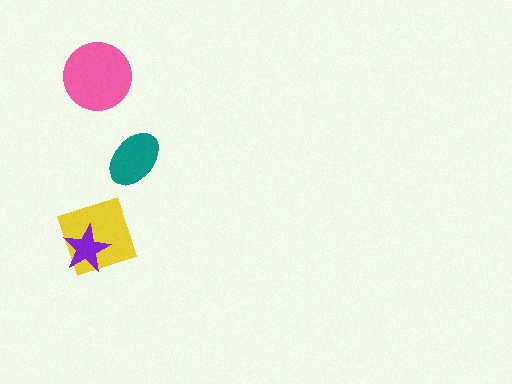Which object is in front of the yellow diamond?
The purple star is in front of the yellow diamond.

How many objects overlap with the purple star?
1 object overlaps with the purple star.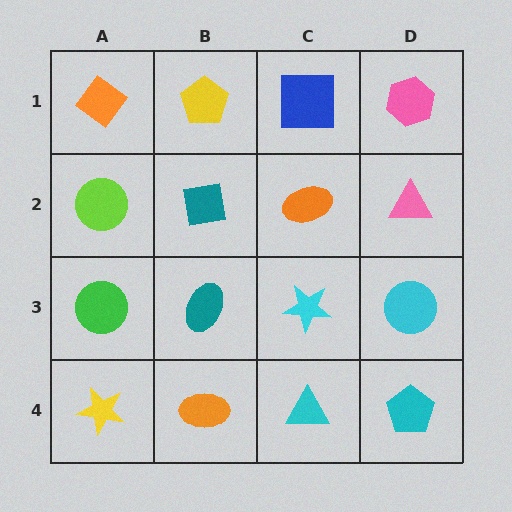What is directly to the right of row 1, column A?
A yellow pentagon.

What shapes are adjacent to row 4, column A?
A green circle (row 3, column A), an orange ellipse (row 4, column B).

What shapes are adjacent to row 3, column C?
An orange ellipse (row 2, column C), a cyan triangle (row 4, column C), a teal ellipse (row 3, column B), a cyan circle (row 3, column D).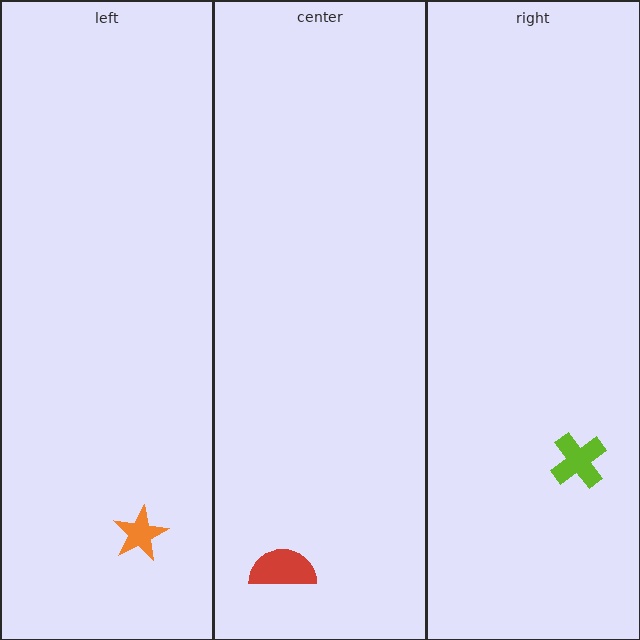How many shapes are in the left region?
1.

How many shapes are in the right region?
1.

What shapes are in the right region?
The lime cross.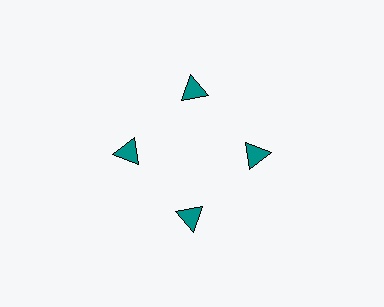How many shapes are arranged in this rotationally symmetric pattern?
There are 4 shapes, arranged in 4 groups of 1.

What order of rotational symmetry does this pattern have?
This pattern has 4-fold rotational symmetry.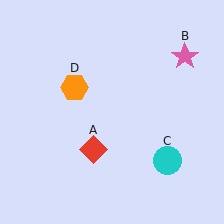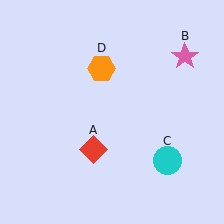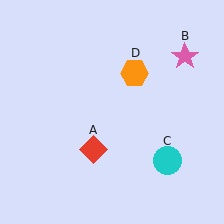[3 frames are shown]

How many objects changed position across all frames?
1 object changed position: orange hexagon (object D).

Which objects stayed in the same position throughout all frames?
Red diamond (object A) and pink star (object B) and cyan circle (object C) remained stationary.